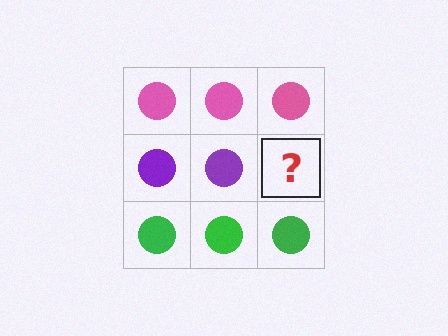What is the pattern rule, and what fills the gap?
The rule is that each row has a consistent color. The gap should be filled with a purple circle.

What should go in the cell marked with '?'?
The missing cell should contain a purple circle.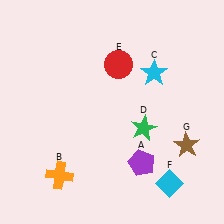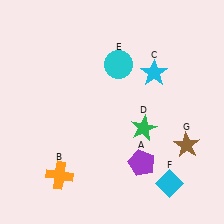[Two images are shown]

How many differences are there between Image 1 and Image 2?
There is 1 difference between the two images.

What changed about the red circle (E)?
In Image 1, E is red. In Image 2, it changed to cyan.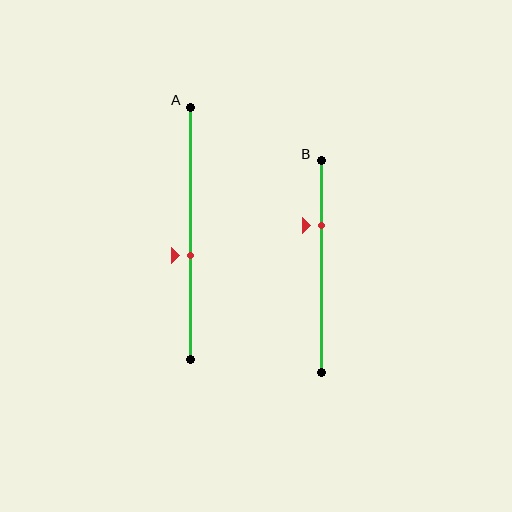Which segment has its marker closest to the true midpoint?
Segment A has its marker closest to the true midpoint.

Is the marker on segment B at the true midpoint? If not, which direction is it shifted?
No, the marker on segment B is shifted upward by about 19% of the segment length.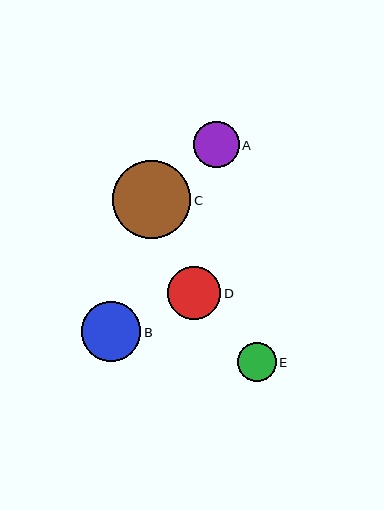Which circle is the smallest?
Circle E is the smallest with a size of approximately 39 pixels.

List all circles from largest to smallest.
From largest to smallest: C, B, D, A, E.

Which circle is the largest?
Circle C is the largest with a size of approximately 79 pixels.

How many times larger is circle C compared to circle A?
Circle C is approximately 1.7 times the size of circle A.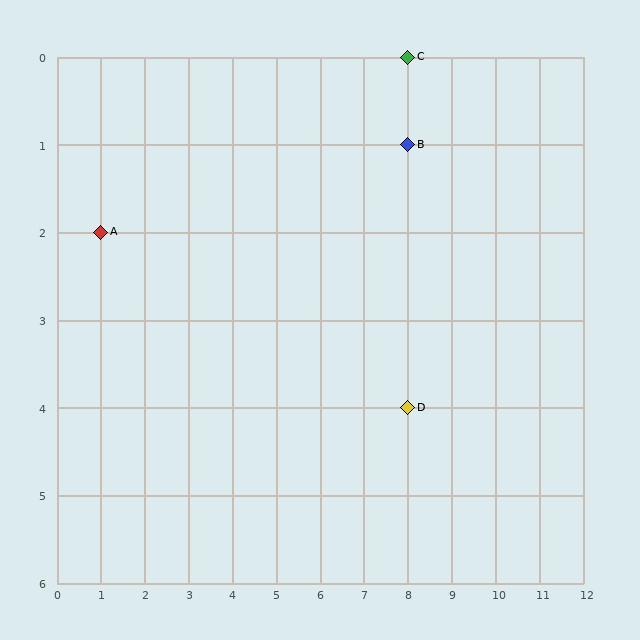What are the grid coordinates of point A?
Point A is at grid coordinates (1, 2).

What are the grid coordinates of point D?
Point D is at grid coordinates (8, 4).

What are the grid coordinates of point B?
Point B is at grid coordinates (8, 1).